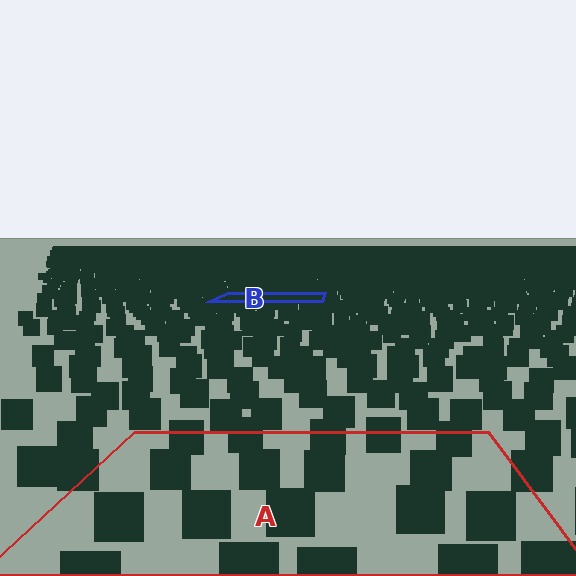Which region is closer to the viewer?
Region A is closer. The texture elements there are larger and more spread out.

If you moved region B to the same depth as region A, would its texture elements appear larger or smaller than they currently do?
They would appear larger. At a closer depth, the same texture elements are projected at a bigger on-screen size.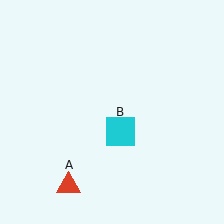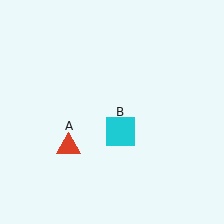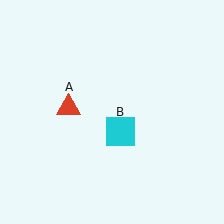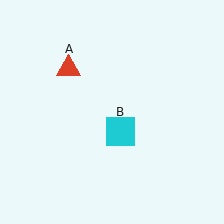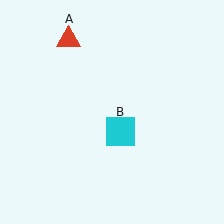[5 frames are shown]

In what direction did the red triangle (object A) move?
The red triangle (object A) moved up.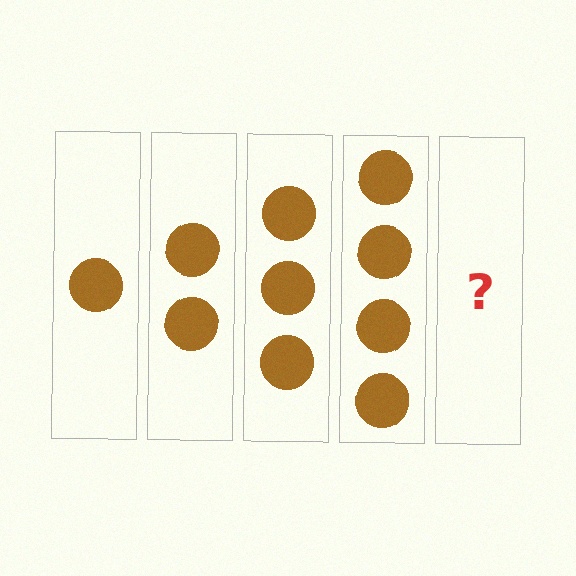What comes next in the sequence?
The next element should be 5 circles.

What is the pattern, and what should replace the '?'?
The pattern is that each step adds one more circle. The '?' should be 5 circles.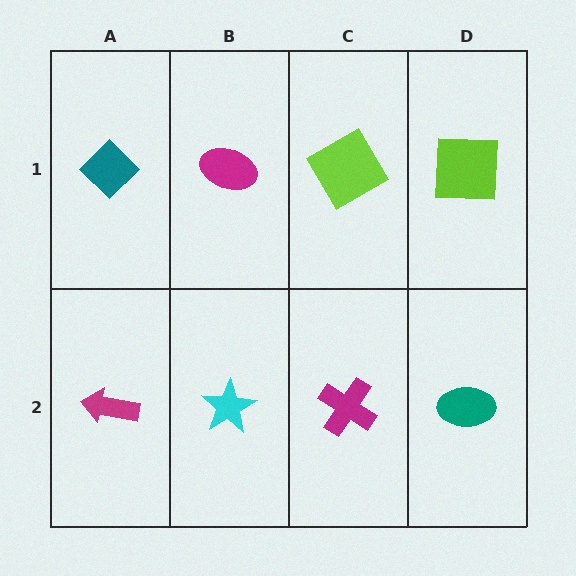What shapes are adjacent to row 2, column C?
A lime square (row 1, column C), a cyan star (row 2, column B), a teal ellipse (row 2, column D).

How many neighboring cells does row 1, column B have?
3.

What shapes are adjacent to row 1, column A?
A magenta arrow (row 2, column A), a magenta ellipse (row 1, column B).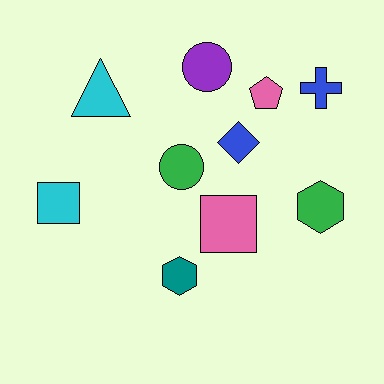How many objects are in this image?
There are 10 objects.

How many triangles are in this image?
There is 1 triangle.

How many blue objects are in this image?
There are 2 blue objects.